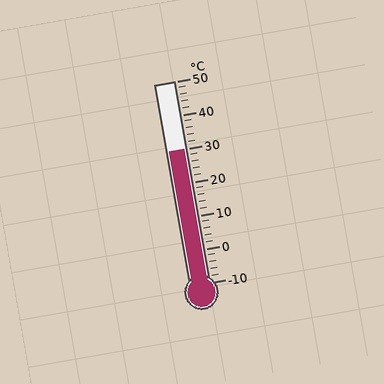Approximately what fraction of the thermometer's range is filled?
The thermometer is filled to approximately 65% of its range.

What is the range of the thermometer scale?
The thermometer scale ranges from -10°C to 50°C.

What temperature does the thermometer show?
The thermometer shows approximately 30°C.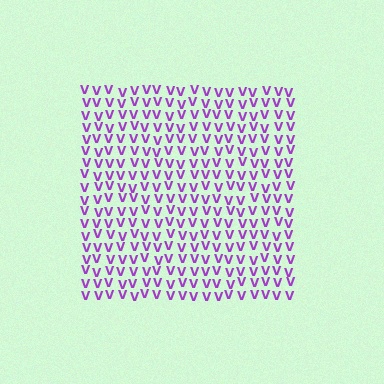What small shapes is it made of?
It is made of small letter V's.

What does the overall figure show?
The overall figure shows a square.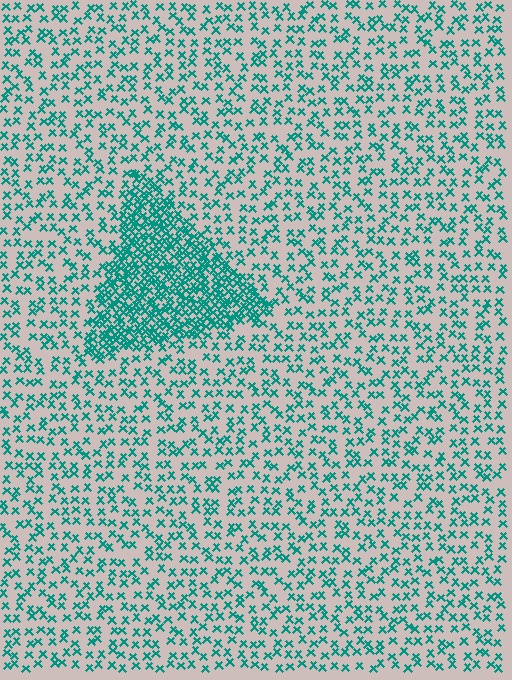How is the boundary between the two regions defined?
The boundary is defined by a change in element density (approximately 2.8x ratio). All elements are the same color, size, and shape.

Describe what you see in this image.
The image contains small teal elements arranged at two different densities. A triangle-shaped region is visible where the elements are more densely packed than the surrounding area.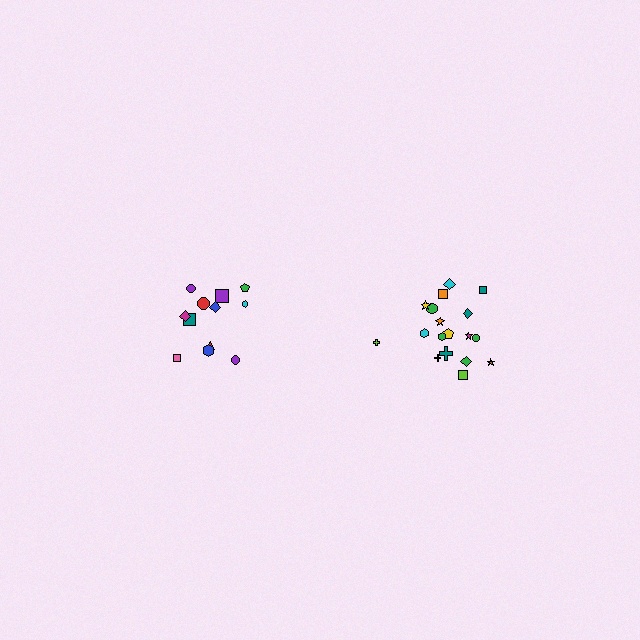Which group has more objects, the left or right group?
The right group.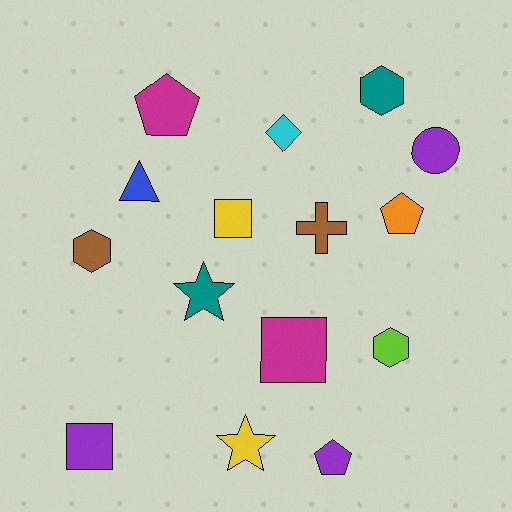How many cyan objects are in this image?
There is 1 cyan object.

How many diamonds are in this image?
There is 1 diamond.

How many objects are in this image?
There are 15 objects.